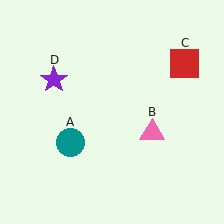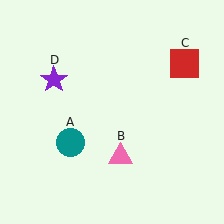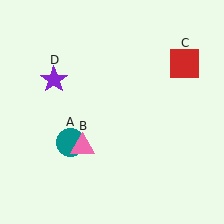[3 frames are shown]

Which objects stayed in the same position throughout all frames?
Teal circle (object A) and red square (object C) and purple star (object D) remained stationary.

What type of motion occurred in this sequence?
The pink triangle (object B) rotated clockwise around the center of the scene.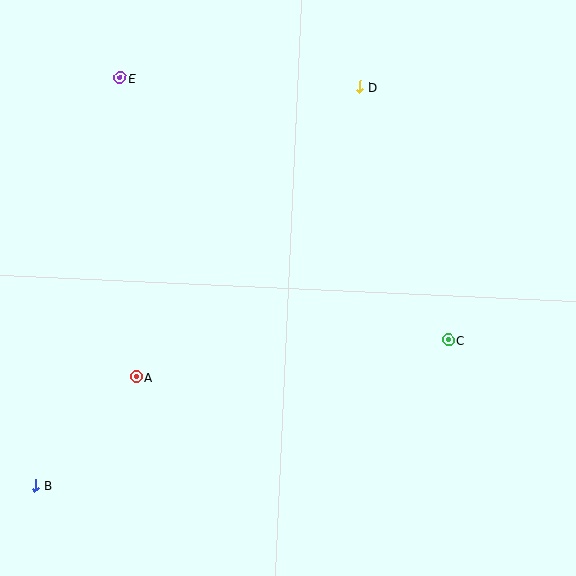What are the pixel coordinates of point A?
Point A is at (136, 377).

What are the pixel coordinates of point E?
Point E is at (120, 78).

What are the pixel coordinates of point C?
Point C is at (448, 340).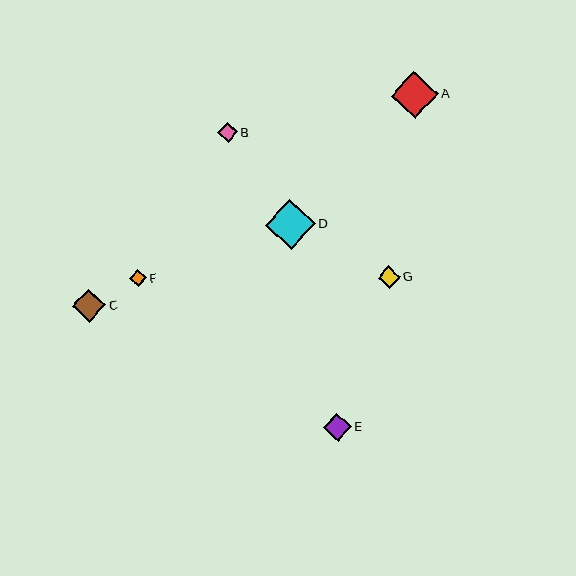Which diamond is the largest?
Diamond D is the largest with a size of approximately 50 pixels.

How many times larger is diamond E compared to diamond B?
Diamond E is approximately 1.4 times the size of diamond B.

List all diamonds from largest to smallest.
From largest to smallest: D, A, C, E, G, B, F.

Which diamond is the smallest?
Diamond F is the smallest with a size of approximately 17 pixels.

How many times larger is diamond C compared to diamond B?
Diamond C is approximately 1.7 times the size of diamond B.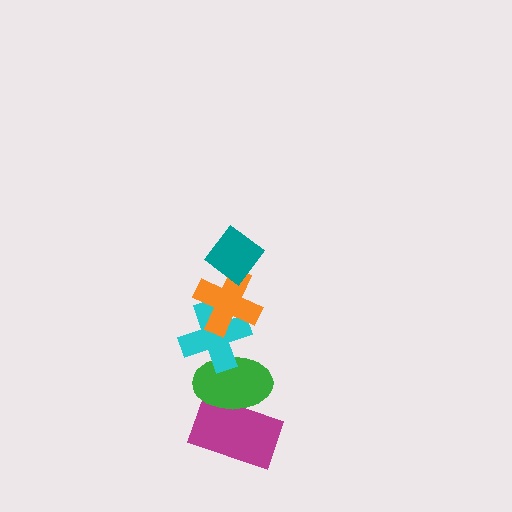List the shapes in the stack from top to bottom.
From top to bottom: the teal diamond, the orange cross, the cyan cross, the green ellipse, the magenta rectangle.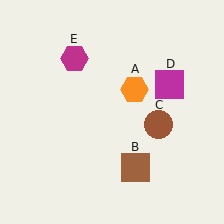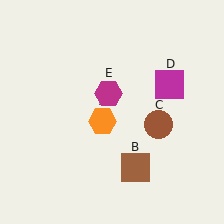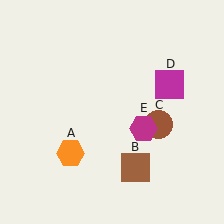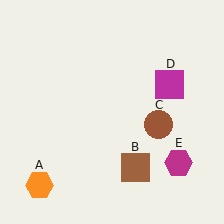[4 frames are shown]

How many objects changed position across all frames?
2 objects changed position: orange hexagon (object A), magenta hexagon (object E).